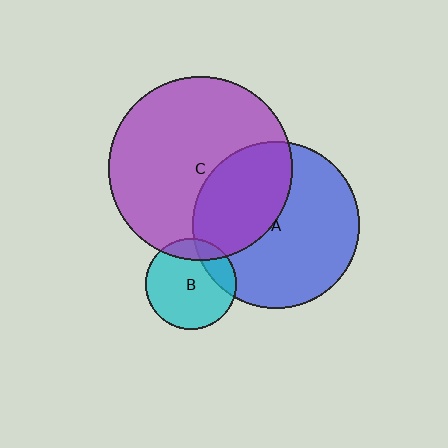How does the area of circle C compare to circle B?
Approximately 4.1 times.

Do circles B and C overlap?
Yes.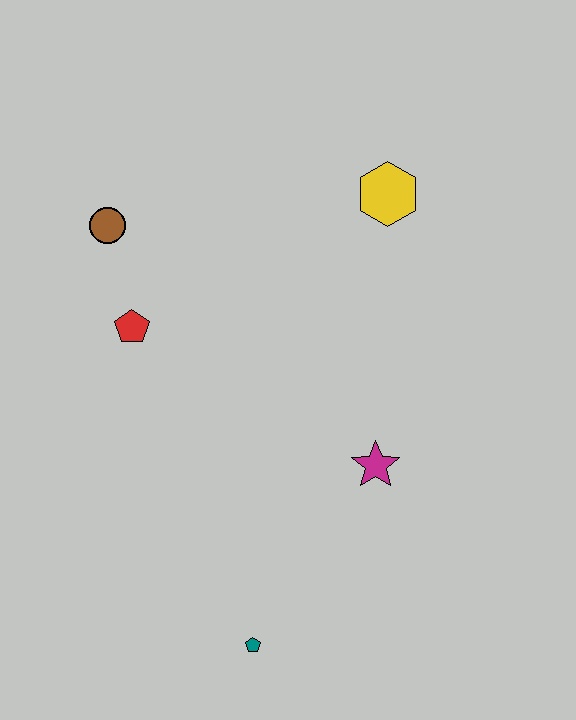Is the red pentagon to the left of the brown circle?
No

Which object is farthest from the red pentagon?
The teal pentagon is farthest from the red pentagon.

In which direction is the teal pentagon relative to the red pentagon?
The teal pentagon is below the red pentagon.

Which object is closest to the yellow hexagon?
The magenta star is closest to the yellow hexagon.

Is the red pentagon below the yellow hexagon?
Yes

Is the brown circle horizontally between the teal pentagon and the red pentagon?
No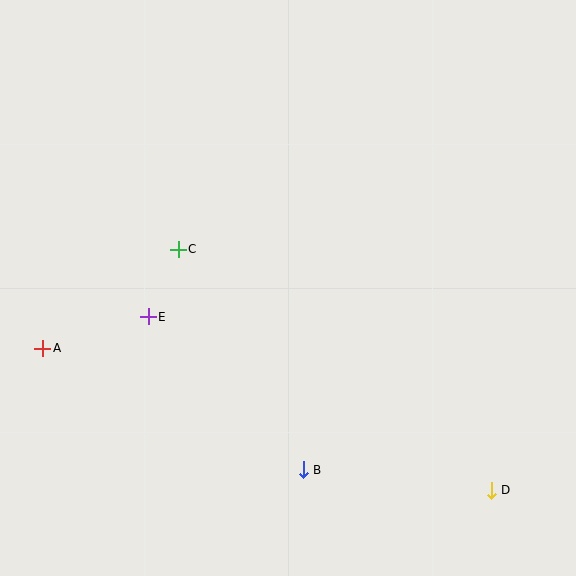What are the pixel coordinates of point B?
Point B is at (303, 470).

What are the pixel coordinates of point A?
Point A is at (43, 348).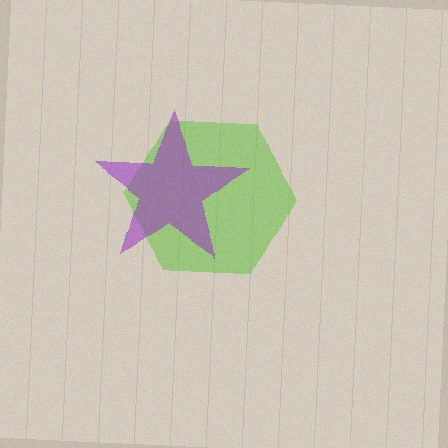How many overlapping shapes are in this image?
There are 2 overlapping shapes in the image.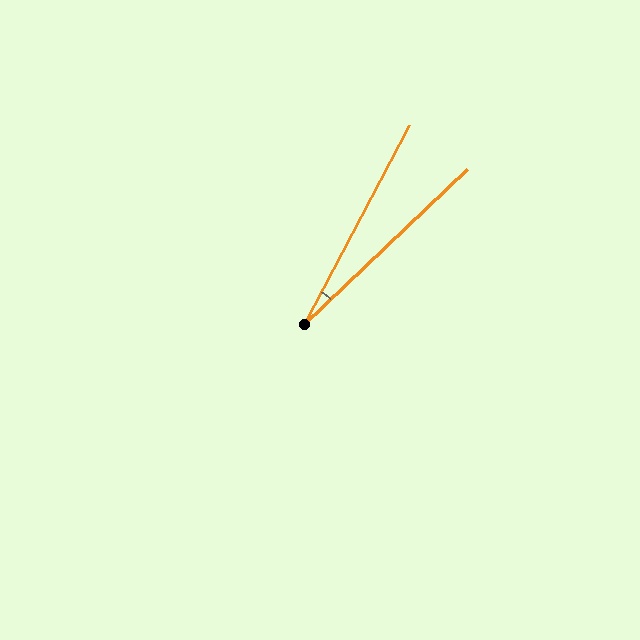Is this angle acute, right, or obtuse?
It is acute.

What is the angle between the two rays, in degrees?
Approximately 19 degrees.